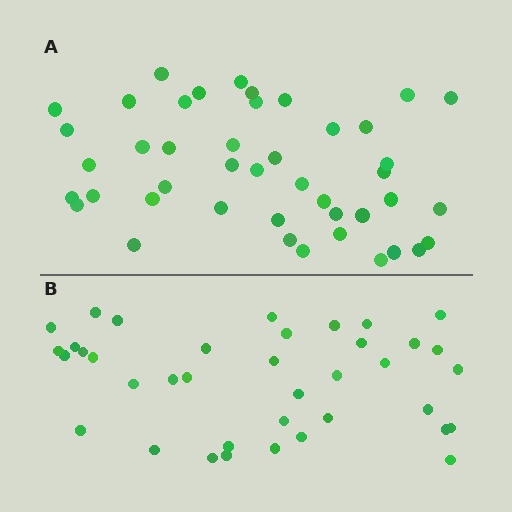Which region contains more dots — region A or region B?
Region A (the top region) has more dots.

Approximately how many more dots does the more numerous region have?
Region A has about 6 more dots than region B.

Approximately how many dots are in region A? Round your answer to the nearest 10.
About 40 dots. (The exact count is 44, which rounds to 40.)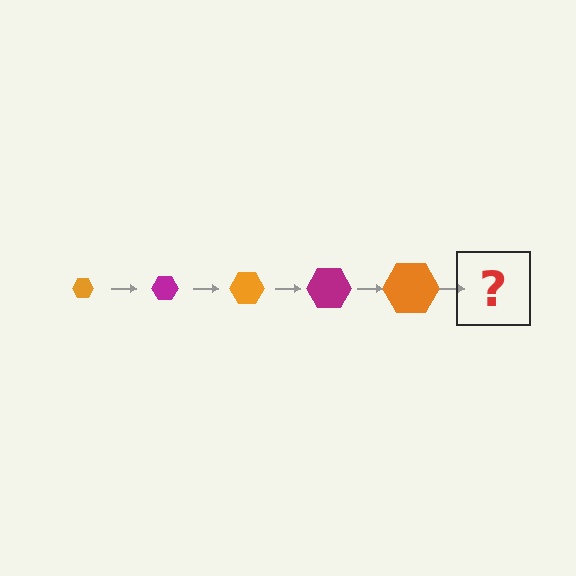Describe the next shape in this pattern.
It should be a magenta hexagon, larger than the previous one.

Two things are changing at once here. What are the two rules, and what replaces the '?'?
The two rules are that the hexagon grows larger each step and the color cycles through orange and magenta. The '?' should be a magenta hexagon, larger than the previous one.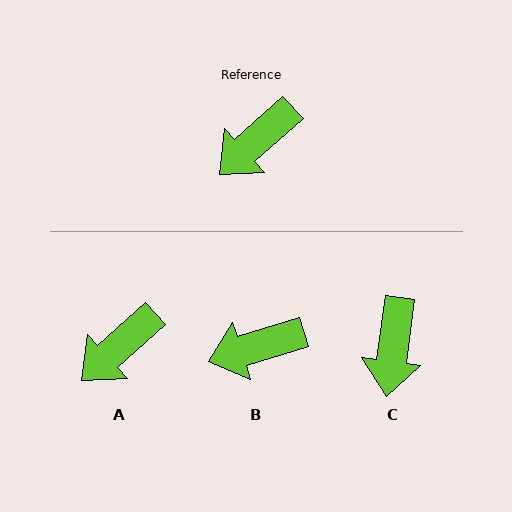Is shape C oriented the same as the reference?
No, it is off by about 40 degrees.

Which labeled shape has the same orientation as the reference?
A.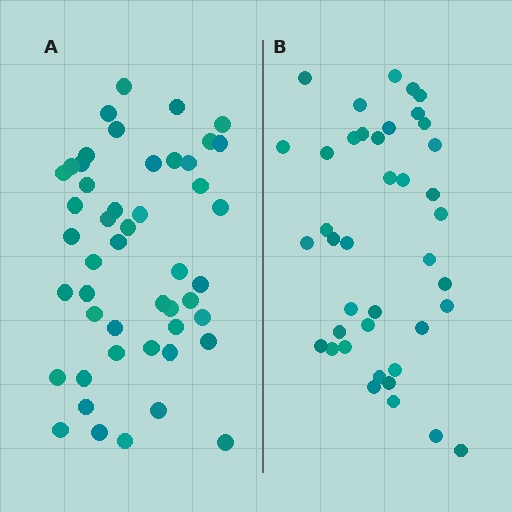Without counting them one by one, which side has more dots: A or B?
Region A (the left region) has more dots.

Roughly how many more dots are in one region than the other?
Region A has roughly 8 or so more dots than region B.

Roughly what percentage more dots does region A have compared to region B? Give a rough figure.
About 20% more.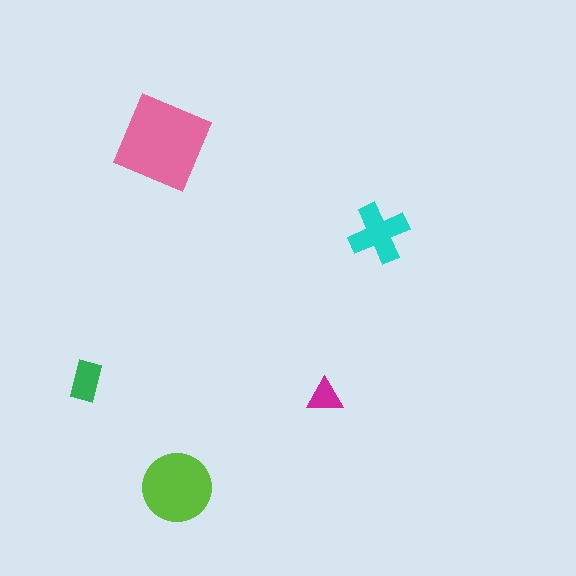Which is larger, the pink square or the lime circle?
The pink square.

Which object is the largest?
The pink square.